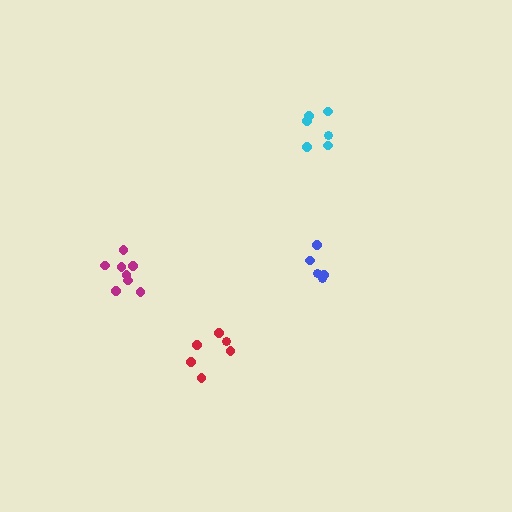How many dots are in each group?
Group 1: 6 dots, Group 2: 5 dots, Group 3: 6 dots, Group 4: 8 dots (25 total).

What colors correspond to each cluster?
The clusters are colored: red, blue, cyan, magenta.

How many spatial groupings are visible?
There are 4 spatial groupings.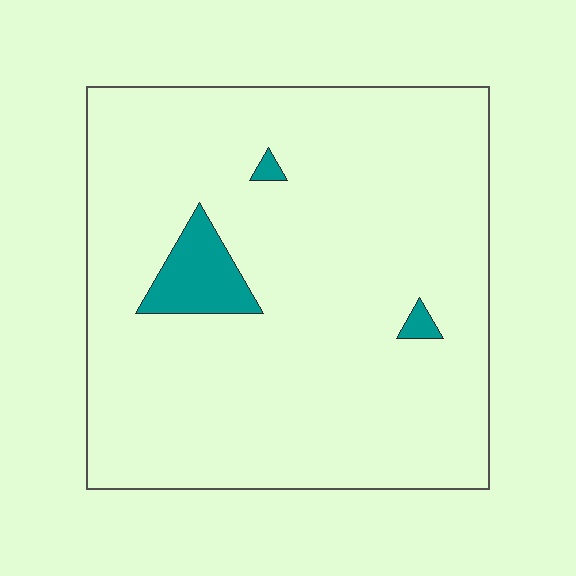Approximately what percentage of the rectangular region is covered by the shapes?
Approximately 5%.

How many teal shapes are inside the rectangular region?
3.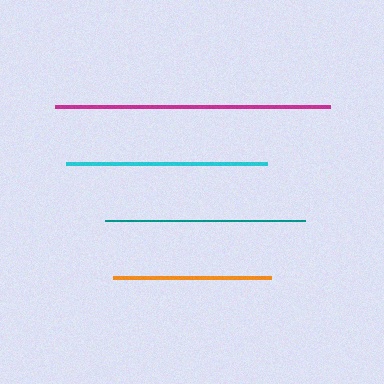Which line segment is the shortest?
The orange line is the shortest at approximately 157 pixels.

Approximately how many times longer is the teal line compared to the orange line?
The teal line is approximately 1.3 times the length of the orange line.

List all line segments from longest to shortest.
From longest to shortest: magenta, cyan, teal, orange.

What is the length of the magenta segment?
The magenta segment is approximately 275 pixels long.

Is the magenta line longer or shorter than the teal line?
The magenta line is longer than the teal line.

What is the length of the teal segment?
The teal segment is approximately 200 pixels long.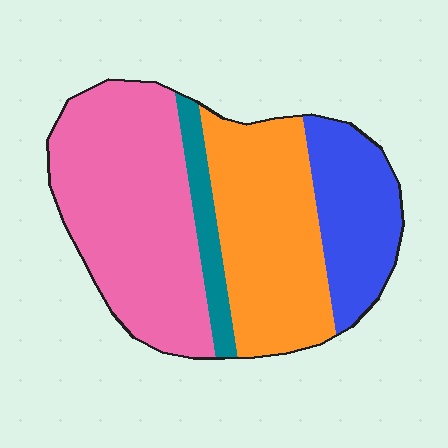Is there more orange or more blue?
Orange.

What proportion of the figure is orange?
Orange covers about 30% of the figure.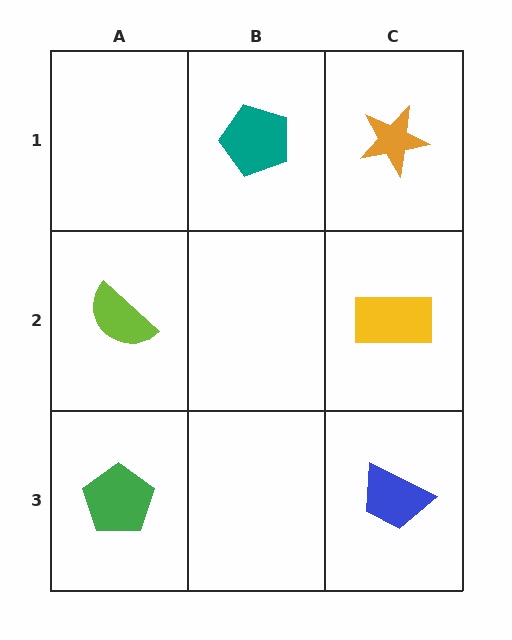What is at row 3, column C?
A blue trapezoid.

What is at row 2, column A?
A lime semicircle.